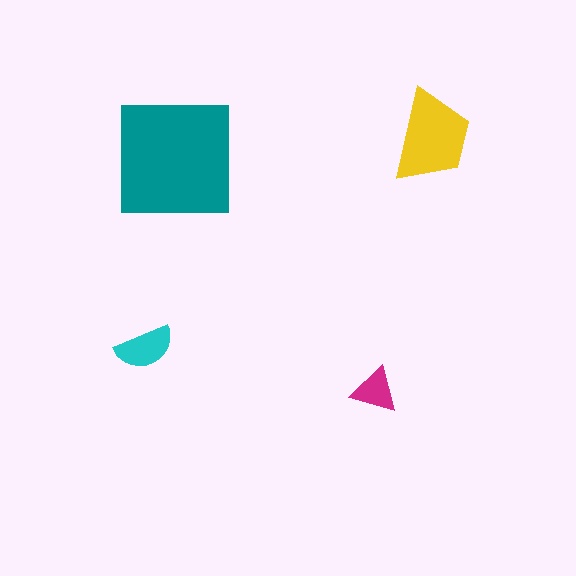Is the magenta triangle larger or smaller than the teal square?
Smaller.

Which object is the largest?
The teal square.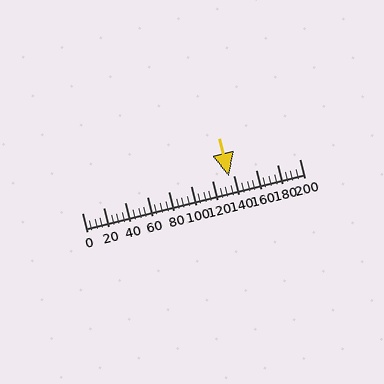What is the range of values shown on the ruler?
The ruler shows values from 0 to 200.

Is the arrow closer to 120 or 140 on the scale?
The arrow is closer to 140.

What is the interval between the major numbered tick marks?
The major tick marks are spaced 20 units apart.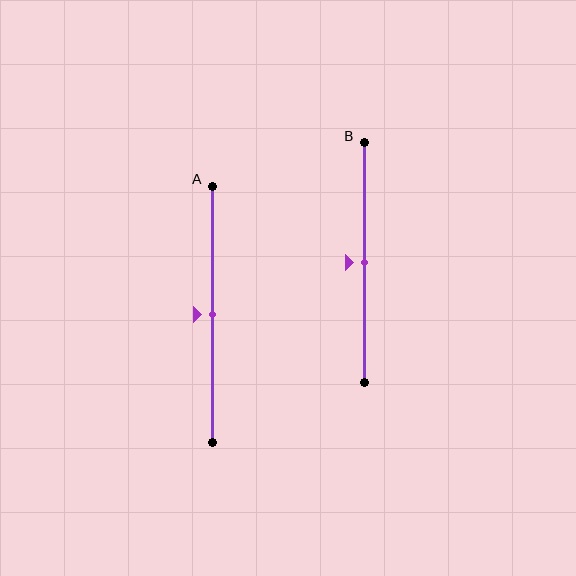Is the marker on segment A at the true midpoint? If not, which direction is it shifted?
Yes, the marker on segment A is at the true midpoint.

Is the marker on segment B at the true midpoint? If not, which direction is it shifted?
Yes, the marker on segment B is at the true midpoint.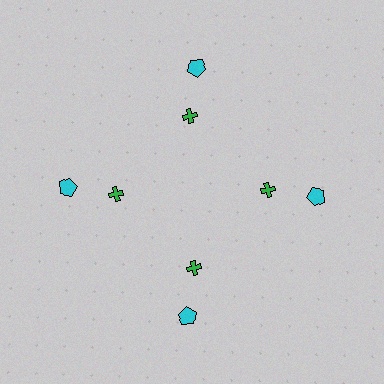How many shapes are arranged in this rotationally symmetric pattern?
There are 8 shapes, arranged in 4 groups of 2.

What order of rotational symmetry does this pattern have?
This pattern has 4-fold rotational symmetry.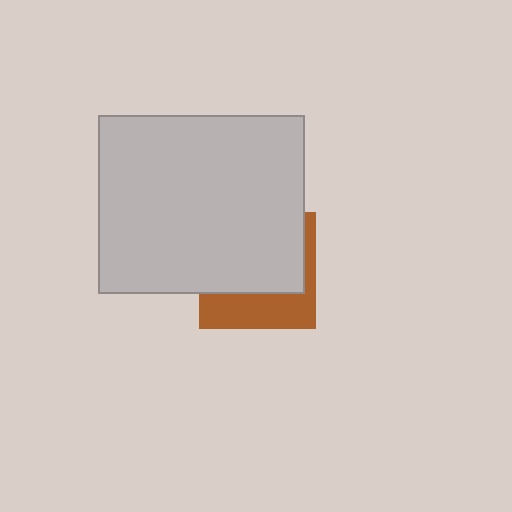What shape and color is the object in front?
The object in front is a light gray rectangle.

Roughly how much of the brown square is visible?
A small part of it is visible (roughly 36%).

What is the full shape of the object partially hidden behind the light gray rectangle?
The partially hidden object is a brown square.